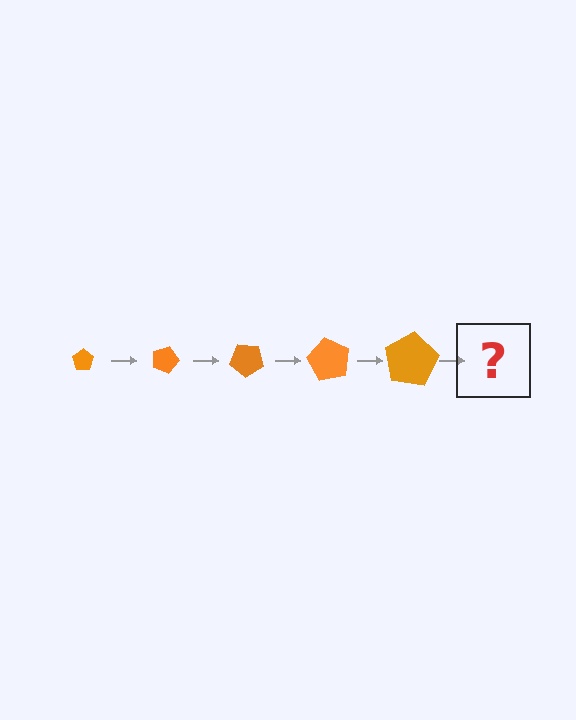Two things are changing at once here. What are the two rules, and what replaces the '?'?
The two rules are that the pentagon grows larger each step and it rotates 20 degrees each step. The '?' should be a pentagon, larger than the previous one and rotated 100 degrees from the start.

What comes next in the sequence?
The next element should be a pentagon, larger than the previous one and rotated 100 degrees from the start.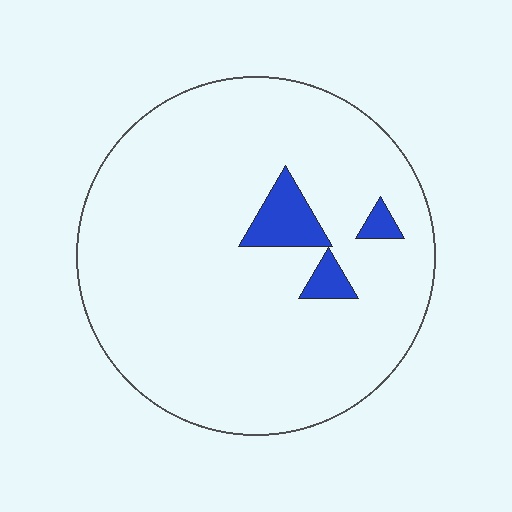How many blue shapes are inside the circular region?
3.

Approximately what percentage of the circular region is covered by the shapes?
Approximately 5%.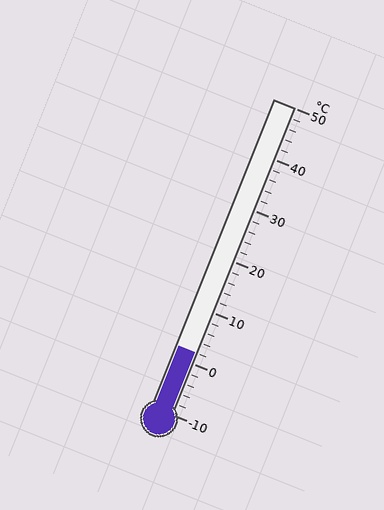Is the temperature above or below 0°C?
The temperature is above 0°C.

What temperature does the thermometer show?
The thermometer shows approximately 2°C.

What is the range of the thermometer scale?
The thermometer scale ranges from -10°C to 50°C.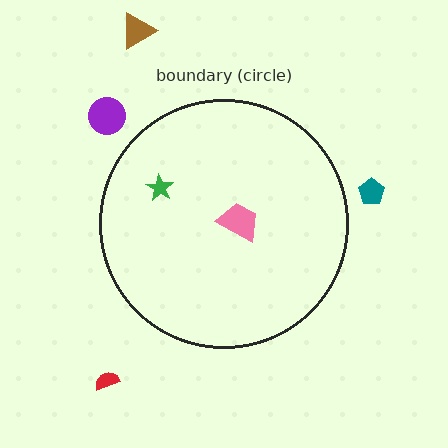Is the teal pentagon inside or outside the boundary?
Outside.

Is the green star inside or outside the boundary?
Inside.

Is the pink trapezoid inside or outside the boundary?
Inside.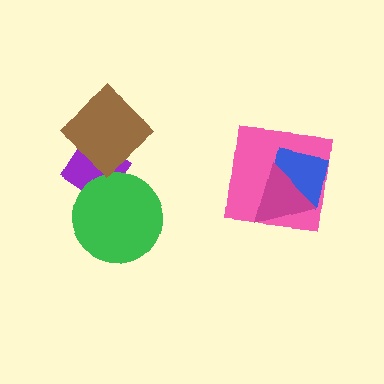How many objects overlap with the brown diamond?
1 object overlaps with the brown diamond.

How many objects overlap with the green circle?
1 object overlaps with the green circle.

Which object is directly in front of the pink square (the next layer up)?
The blue square is directly in front of the pink square.